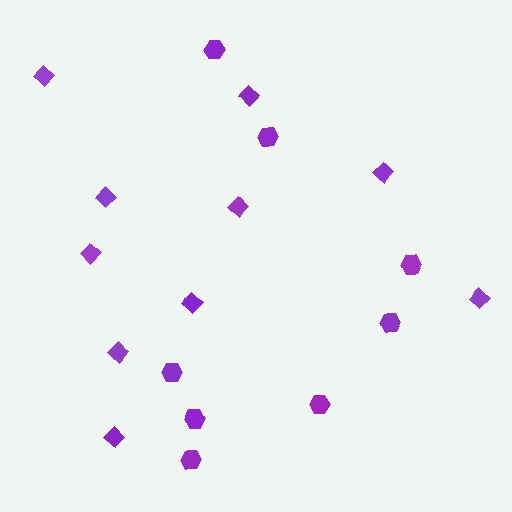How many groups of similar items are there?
There are 2 groups: one group of hexagons (8) and one group of diamonds (10).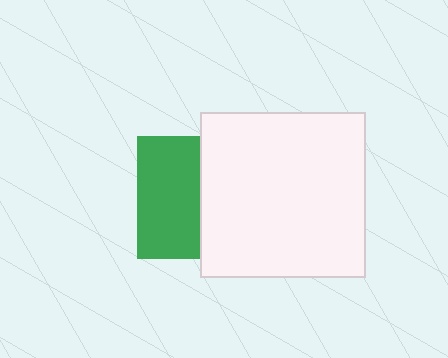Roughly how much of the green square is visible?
About half of it is visible (roughly 51%).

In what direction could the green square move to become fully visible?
The green square could move left. That would shift it out from behind the white square entirely.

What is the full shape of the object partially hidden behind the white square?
The partially hidden object is a green square.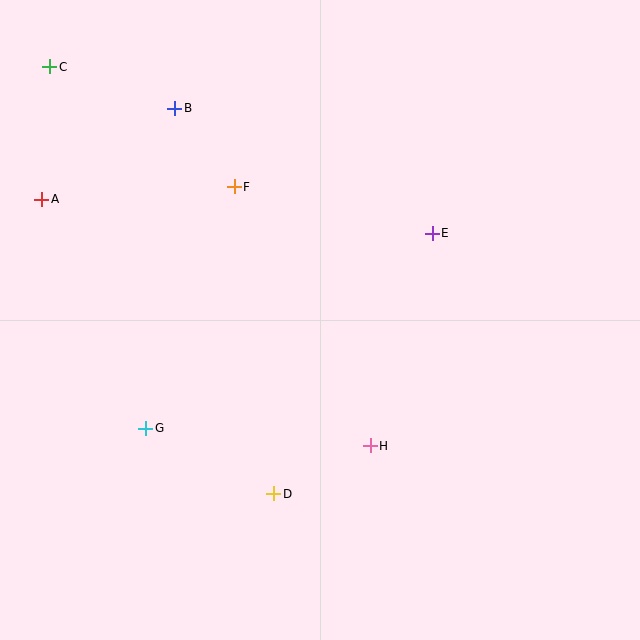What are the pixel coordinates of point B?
Point B is at (175, 108).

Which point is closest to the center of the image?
Point H at (370, 446) is closest to the center.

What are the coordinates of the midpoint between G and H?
The midpoint between G and H is at (258, 437).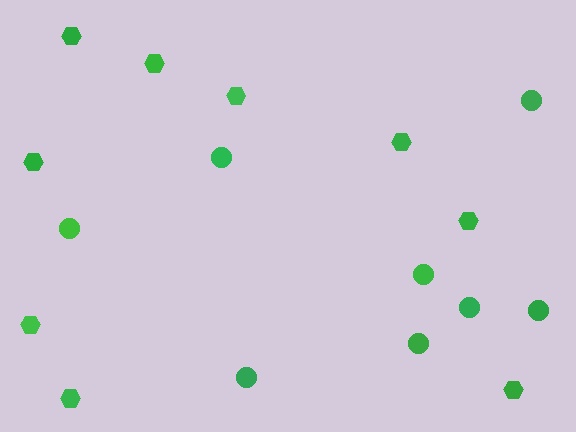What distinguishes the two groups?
There are 2 groups: one group of circles (8) and one group of hexagons (9).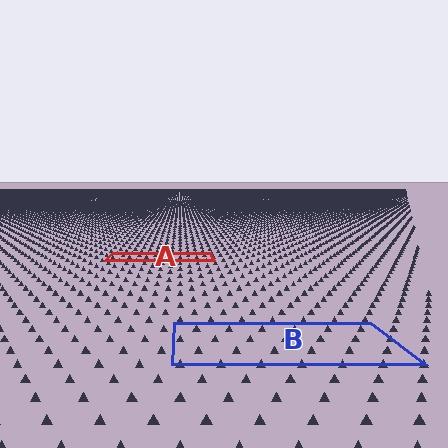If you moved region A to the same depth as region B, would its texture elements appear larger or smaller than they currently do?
They would appear larger. At a closer depth, the same texture elements are projected at a bigger on-screen size.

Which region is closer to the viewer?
Region B is closer. The texture elements there are larger and more spread out.